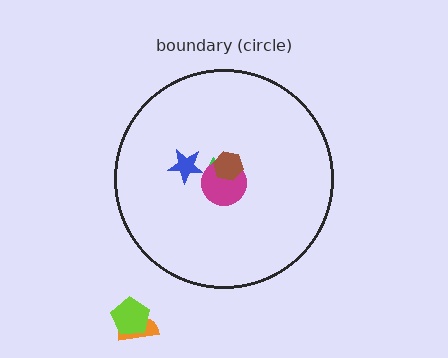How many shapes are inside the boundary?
4 inside, 2 outside.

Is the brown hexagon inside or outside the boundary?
Inside.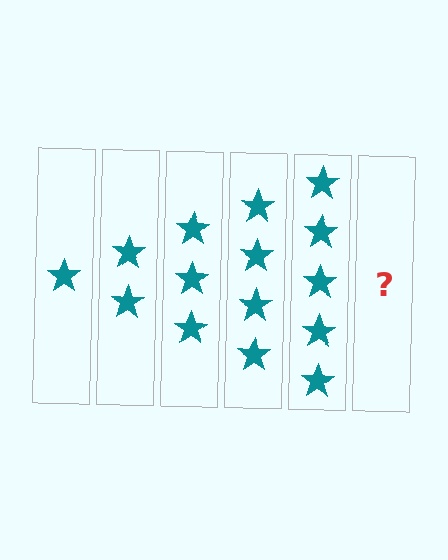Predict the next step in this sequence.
The next step is 6 stars.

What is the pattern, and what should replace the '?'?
The pattern is that each step adds one more star. The '?' should be 6 stars.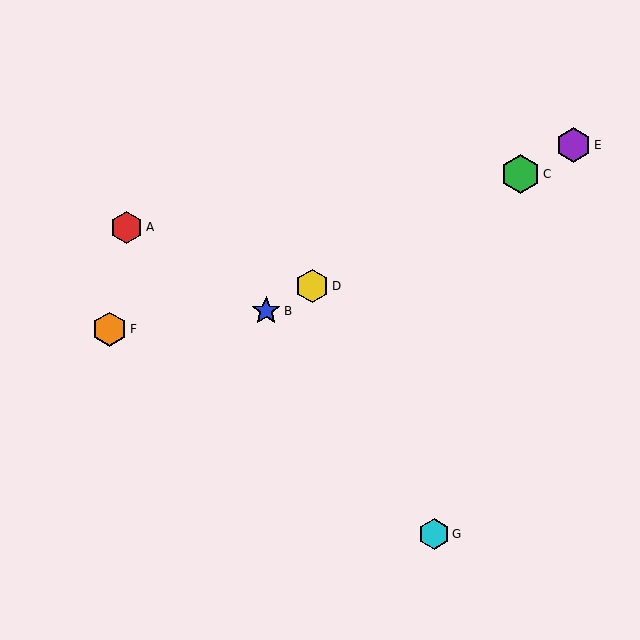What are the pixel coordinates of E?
Object E is at (574, 145).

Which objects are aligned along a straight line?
Objects B, C, D, E are aligned along a straight line.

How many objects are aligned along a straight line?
4 objects (B, C, D, E) are aligned along a straight line.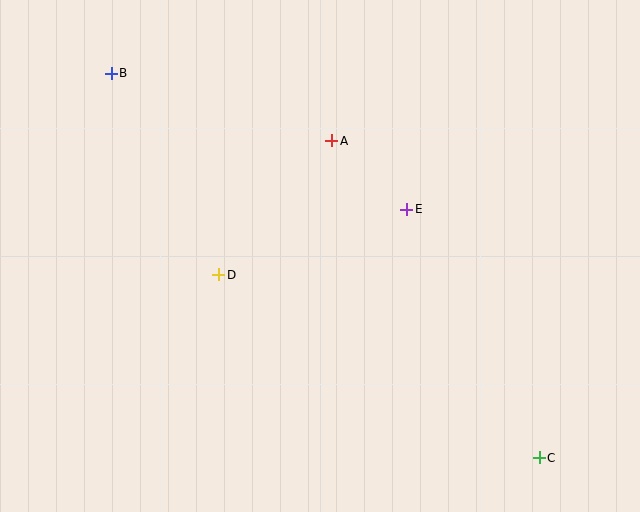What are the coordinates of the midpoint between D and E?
The midpoint between D and E is at (313, 242).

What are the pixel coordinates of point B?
Point B is at (111, 73).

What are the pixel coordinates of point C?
Point C is at (539, 458).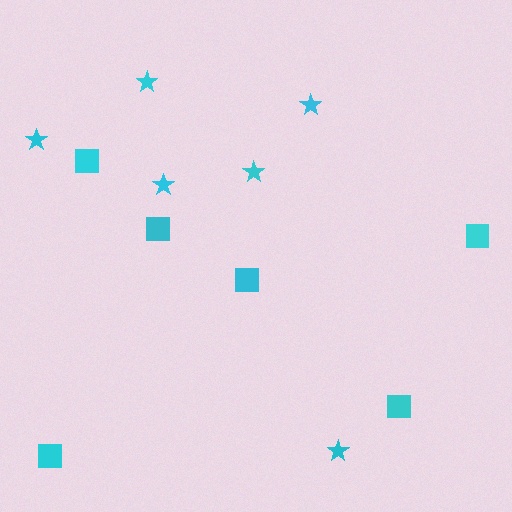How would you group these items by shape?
There are 2 groups: one group of stars (6) and one group of squares (6).